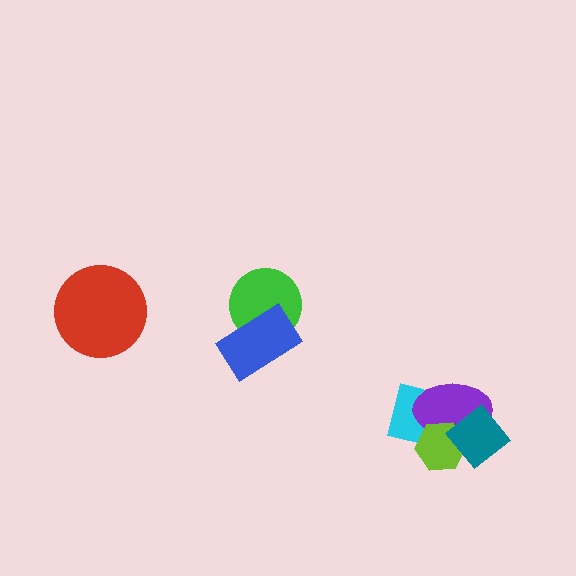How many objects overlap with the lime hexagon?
3 objects overlap with the lime hexagon.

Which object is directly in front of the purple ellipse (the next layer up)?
The lime hexagon is directly in front of the purple ellipse.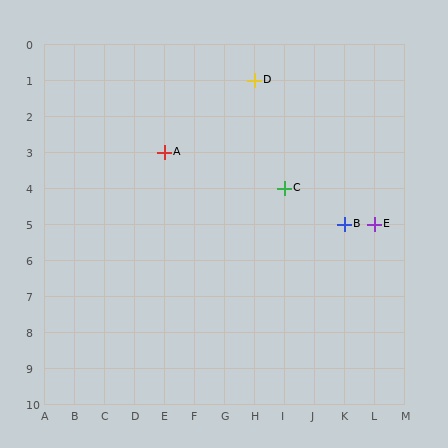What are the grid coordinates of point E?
Point E is at grid coordinates (L, 5).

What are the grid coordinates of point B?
Point B is at grid coordinates (K, 5).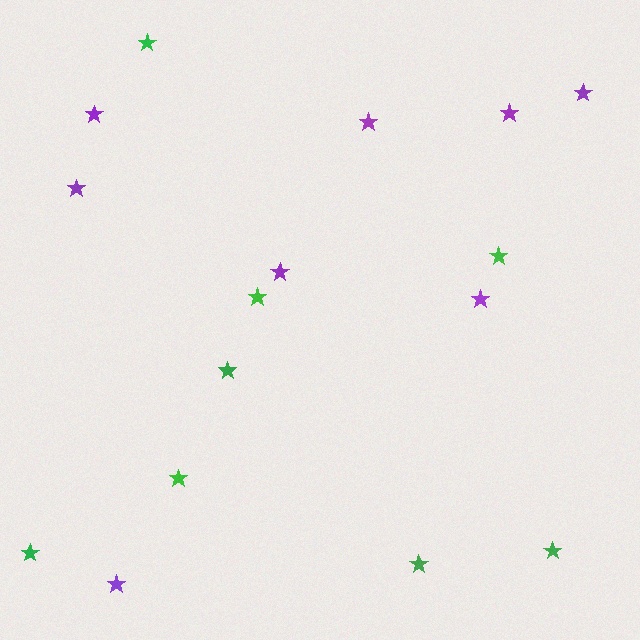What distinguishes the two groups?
There are 2 groups: one group of purple stars (8) and one group of green stars (8).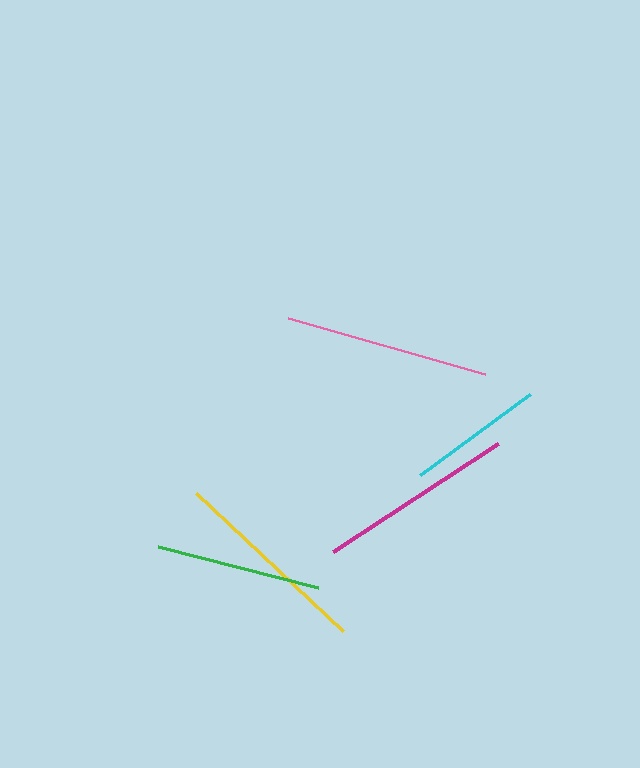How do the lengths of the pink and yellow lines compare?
The pink and yellow lines are approximately the same length.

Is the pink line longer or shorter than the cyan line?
The pink line is longer than the cyan line.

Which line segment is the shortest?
The cyan line is the shortest at approximately 137 pixels.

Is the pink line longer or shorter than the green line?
The pink line is longer than the green line.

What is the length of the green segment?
The green segment is approximately 165 pixels long.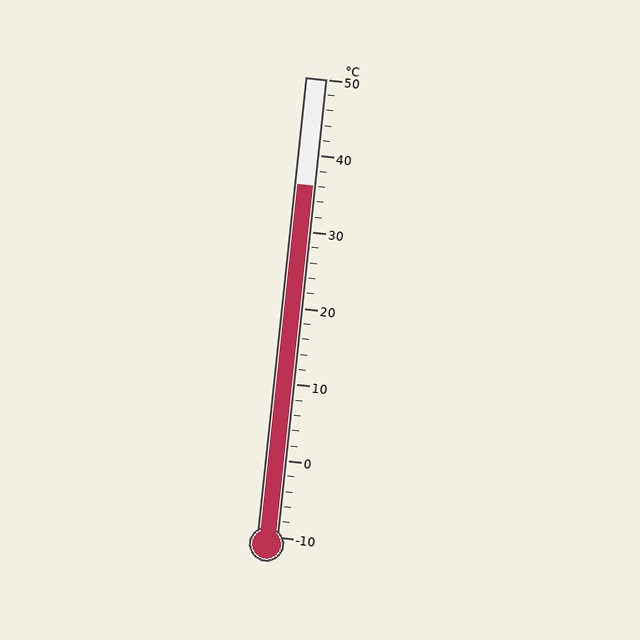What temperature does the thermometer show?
The thermometer shows approximately 36°C.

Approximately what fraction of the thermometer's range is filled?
The thermometer is filled to approximately 75% of its range.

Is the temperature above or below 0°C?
The temperature is above 0°C.